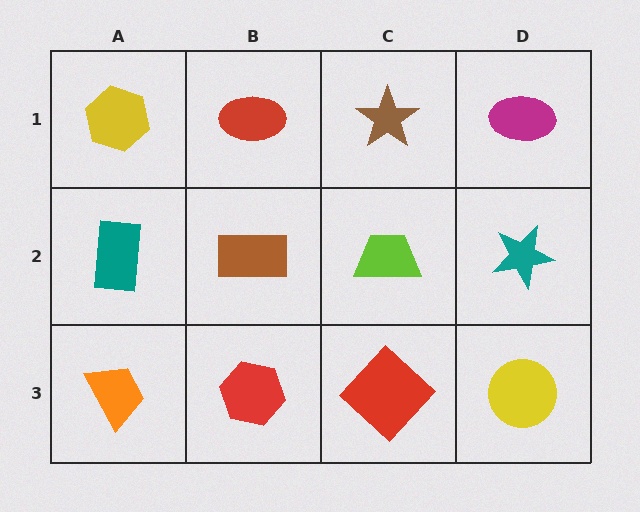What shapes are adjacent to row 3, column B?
A brown rectangle (row 2, column B), an orange trapezoid (row 3, column A), a red diamond (row 3, column C).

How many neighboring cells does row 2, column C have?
4.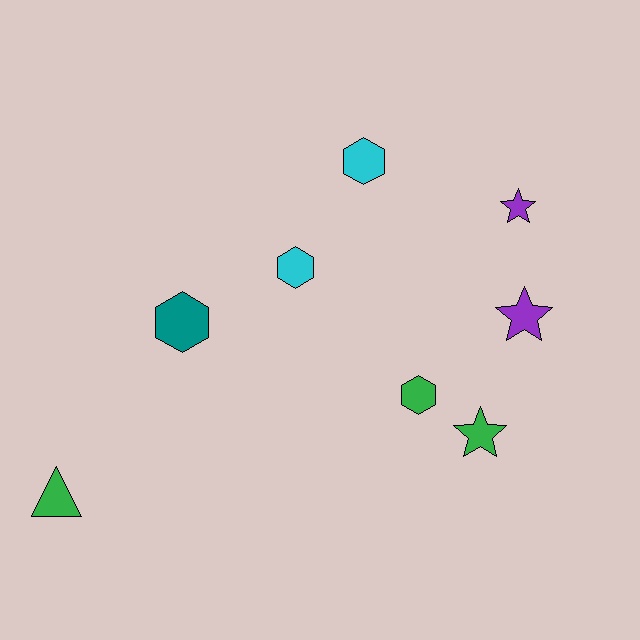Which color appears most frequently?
Green, with 3 objects.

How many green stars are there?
There is 1 green star.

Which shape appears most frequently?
Hexagon, with 4 objects.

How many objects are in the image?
There are 8 objects.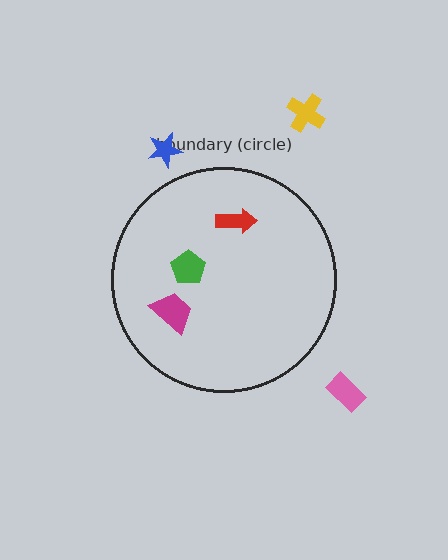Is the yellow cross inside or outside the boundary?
Outside.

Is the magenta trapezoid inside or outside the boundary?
Inside.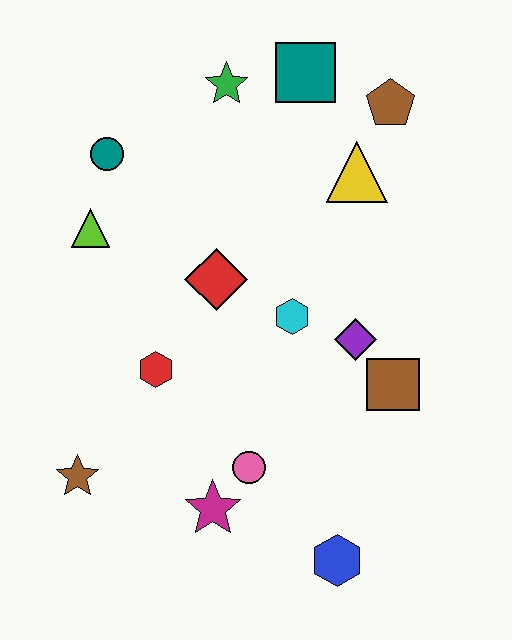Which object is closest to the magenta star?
The pink circle is closest to the magenta star.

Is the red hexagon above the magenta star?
Yes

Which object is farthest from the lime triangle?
The blue hexagon is farthest from the lime triangle.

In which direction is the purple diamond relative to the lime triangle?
The purple diamond is to the right of the lime triangle.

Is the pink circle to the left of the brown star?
No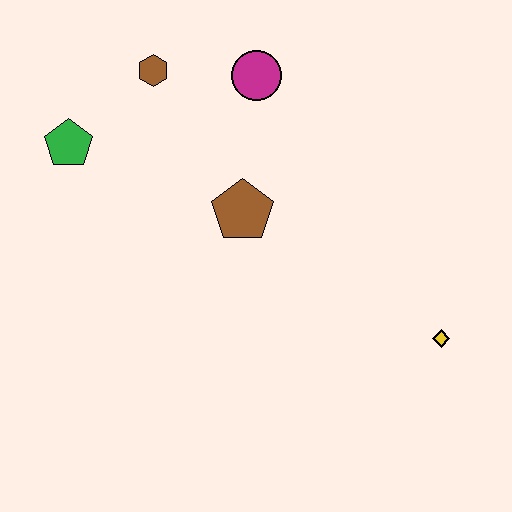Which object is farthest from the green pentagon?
The yellow diamond is farthest from the green pentagon.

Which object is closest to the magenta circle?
The brown hexagon is closest to the magenta circle.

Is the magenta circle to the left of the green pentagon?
No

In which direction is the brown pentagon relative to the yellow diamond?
The brown pentagon is to the left of the yellow diamond.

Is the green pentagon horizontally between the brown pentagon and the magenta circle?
No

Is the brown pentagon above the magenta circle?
No